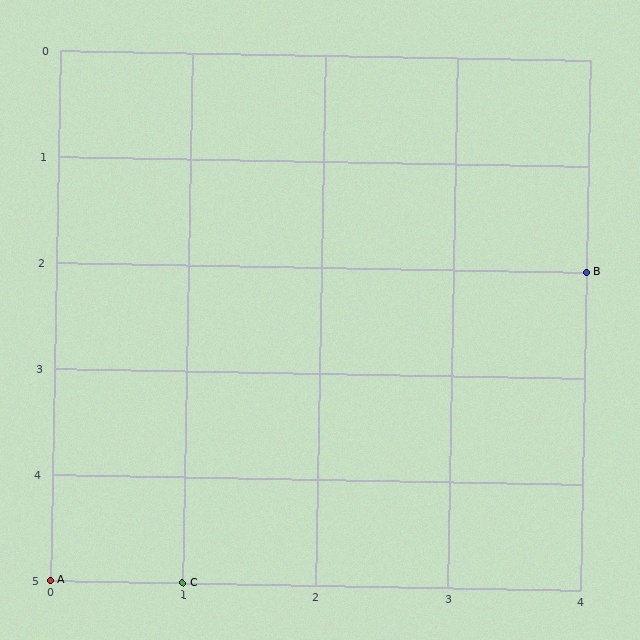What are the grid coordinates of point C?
Point C is at grid coordinates (1, 5).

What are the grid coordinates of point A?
Point A is at grid coordinates (0, 5).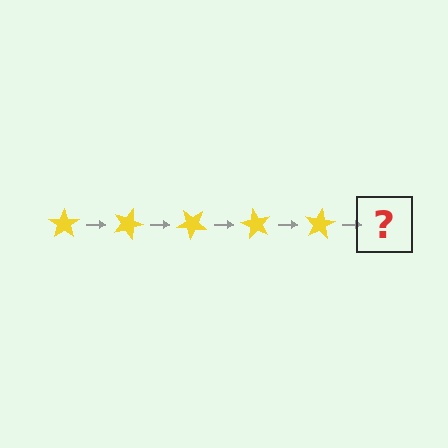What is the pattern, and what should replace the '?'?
The pattern is that the star rotates 20 degrees each step. The '?' should be a yellow star rotated 100 degrees.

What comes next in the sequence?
The next element should be a yellow star rotated 100 degrees.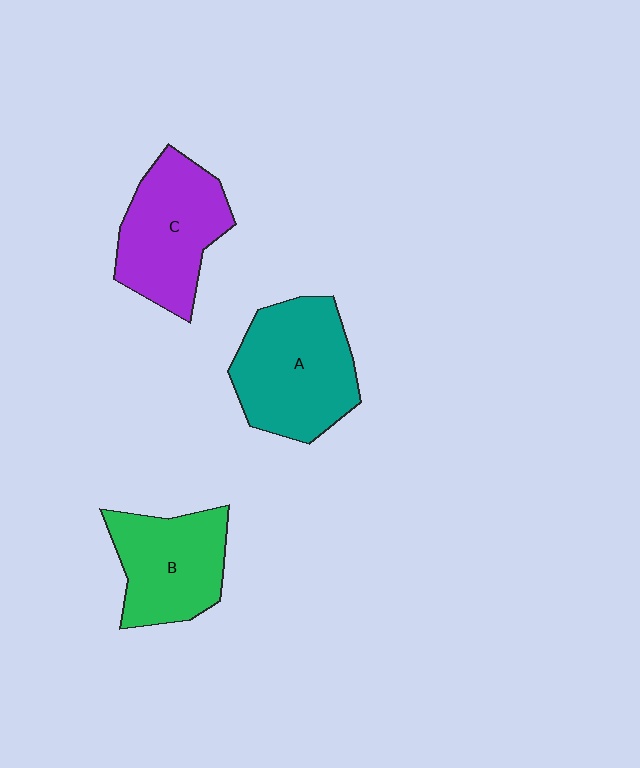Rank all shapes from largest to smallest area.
From largest to smallest: A (teal), C (purple), B (green).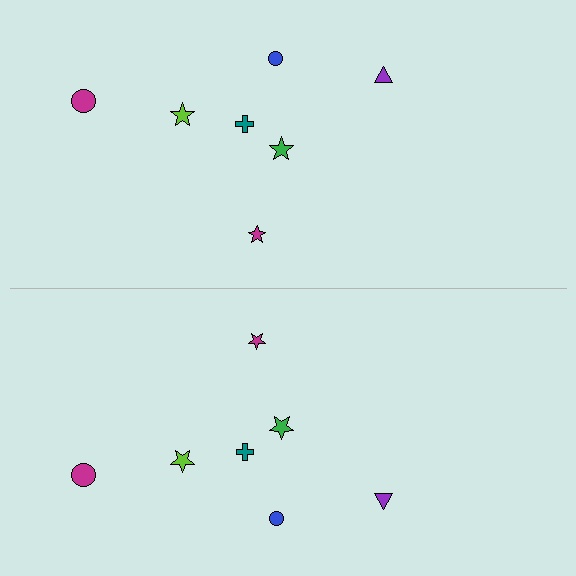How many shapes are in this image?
There are 14 shapes in this image.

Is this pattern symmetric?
Yes, this pattern has bilateral (reflection) symmetry.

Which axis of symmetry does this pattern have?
The pattern has a horizontal axis of symmetry running through the center of the image.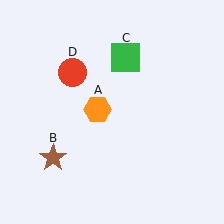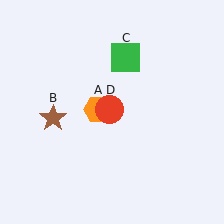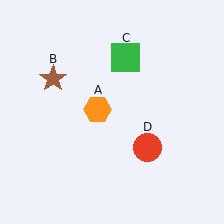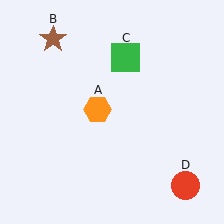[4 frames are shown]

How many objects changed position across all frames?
2 objects changed position: brown star (object B), red circle (object D).